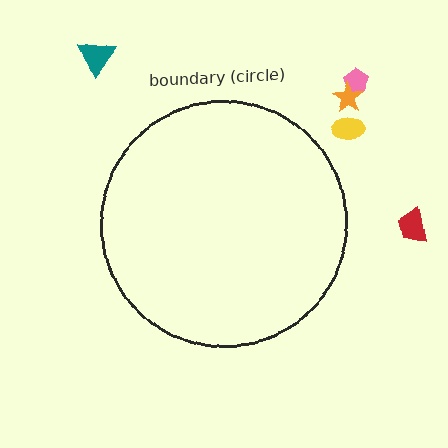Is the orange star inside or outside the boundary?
Outside.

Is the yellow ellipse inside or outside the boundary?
Outside.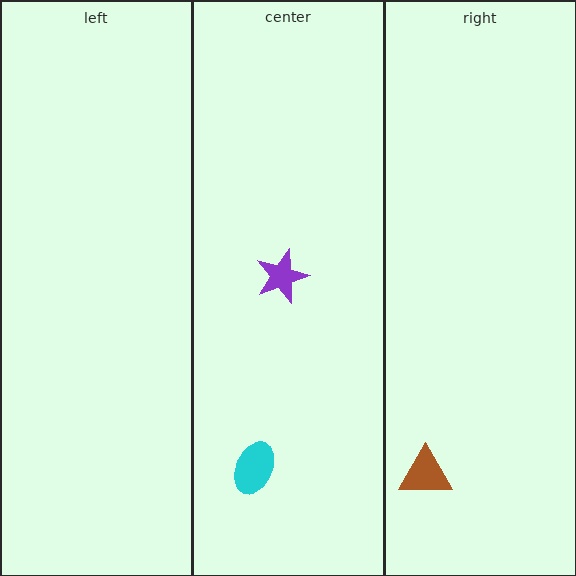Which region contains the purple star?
The center region.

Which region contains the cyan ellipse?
The center region.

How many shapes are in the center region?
2.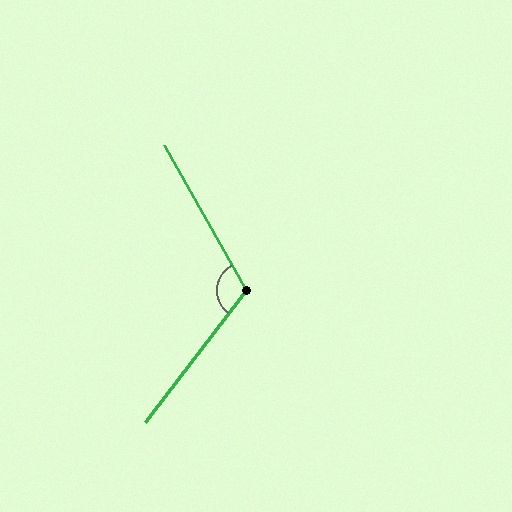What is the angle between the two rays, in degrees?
Approximately 113 degrees.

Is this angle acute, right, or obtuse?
It is obtuse.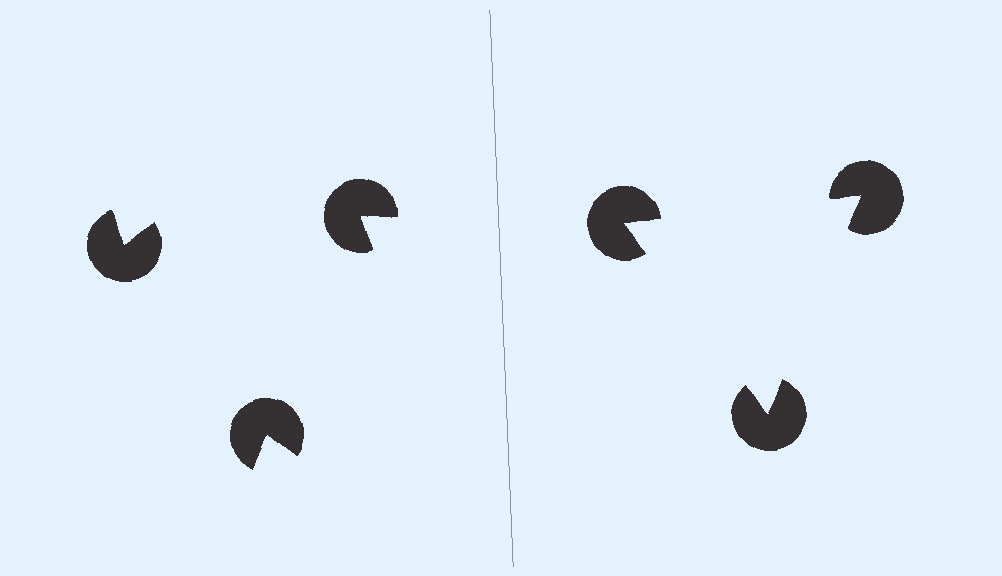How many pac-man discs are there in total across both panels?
6 — 3 on each side.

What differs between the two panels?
The pac-man discs are positioned identically on both sides; only the wedge orientations differ. On the right they align to a triangle; on the left they are misaligned.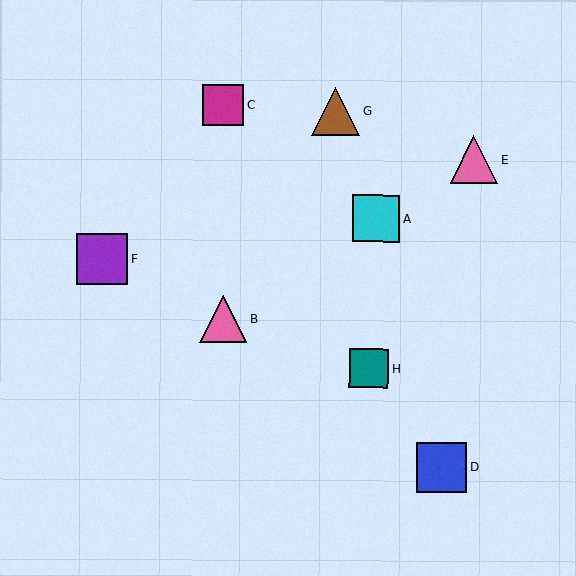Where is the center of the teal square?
The center of the teal square is at (368, 368).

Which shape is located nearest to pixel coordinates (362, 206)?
The cyan square (labeled A) at (376, 219) is nearest to that location.